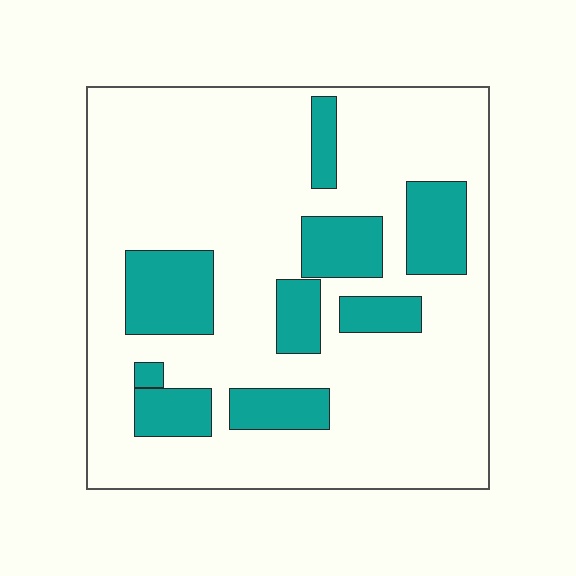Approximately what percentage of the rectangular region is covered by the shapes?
Approximately 20%.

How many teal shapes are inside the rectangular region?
9.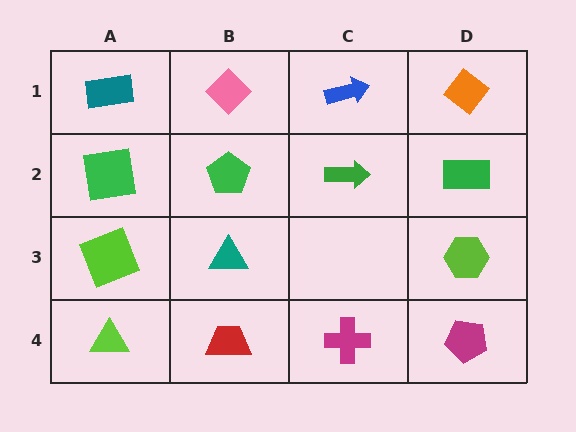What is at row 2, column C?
A green arrow.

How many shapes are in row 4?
4 shapes.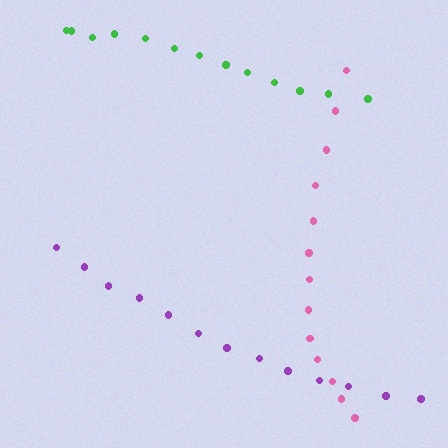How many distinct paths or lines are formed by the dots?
There are 3 distinct paths.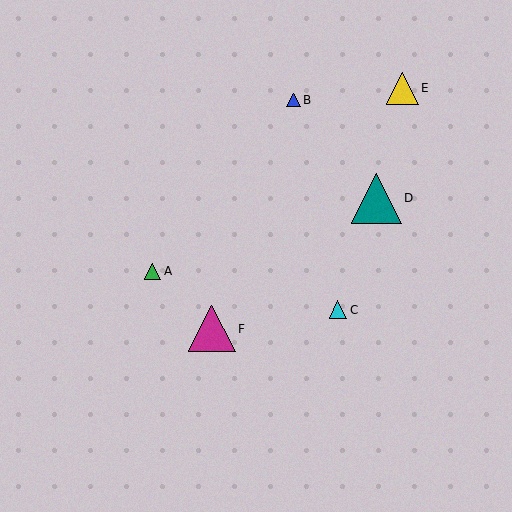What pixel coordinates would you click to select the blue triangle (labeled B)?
Click at (293, 100) to select the blue triangle B.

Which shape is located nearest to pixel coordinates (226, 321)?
The magenta triangle (labeled F) at (212, 329) is nearest to that location.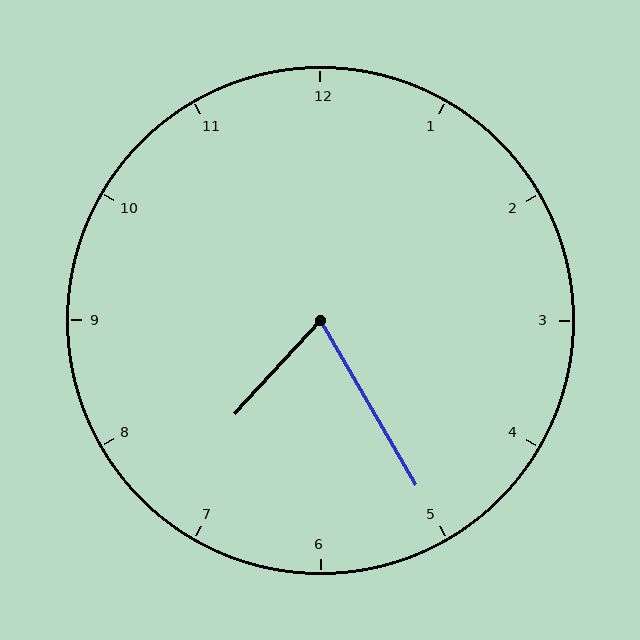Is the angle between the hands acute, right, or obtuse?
It is acute.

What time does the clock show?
7:25.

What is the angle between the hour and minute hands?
Approximately 72 degrees.